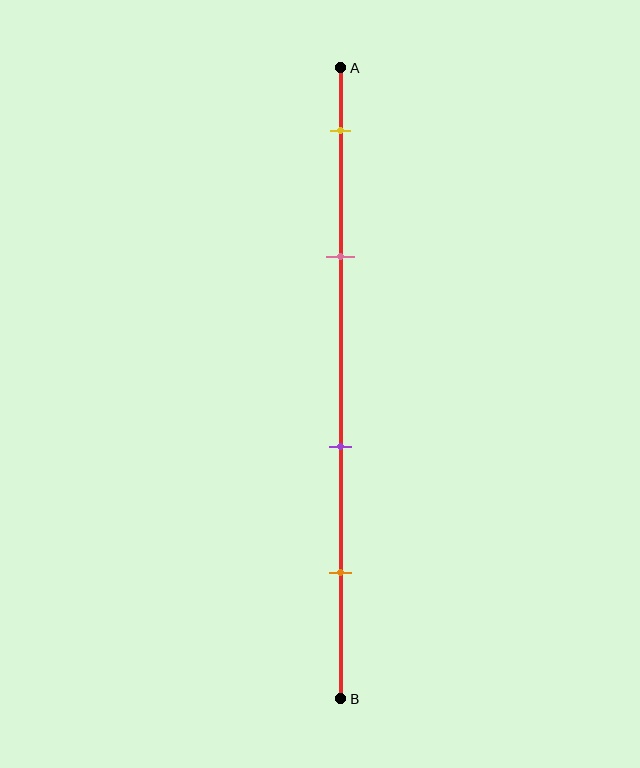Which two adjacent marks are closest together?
The yellow and pink marks are the closest adjacent pair.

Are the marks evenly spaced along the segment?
No, the marks are not evenly spaced.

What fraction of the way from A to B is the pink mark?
The pink mark is approximately 30% (0.3) of the way from A to B.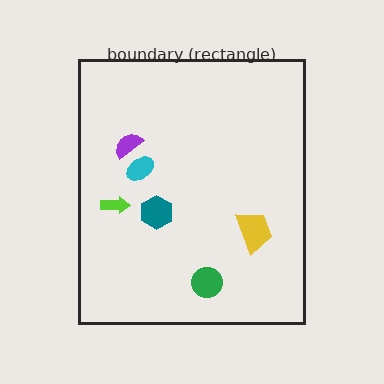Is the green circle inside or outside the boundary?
Inside.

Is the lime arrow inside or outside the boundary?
Inside.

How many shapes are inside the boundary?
6 inside, 0 outside.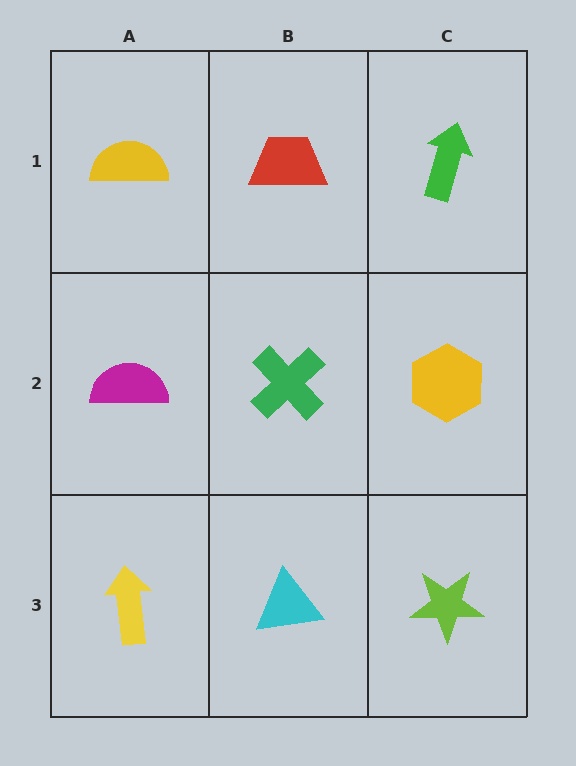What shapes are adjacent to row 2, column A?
A yellow semicircle (row 1, column A), a yellow arrow (row 3, column A), a green cross (row 2, column B).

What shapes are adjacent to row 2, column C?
A green arrow (row 1, column C), a lime star (row 3, column C), a green cross (row 2, column B).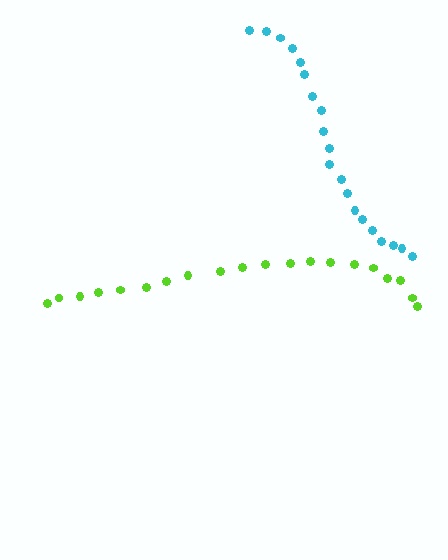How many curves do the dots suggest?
There are 2 distinct paths.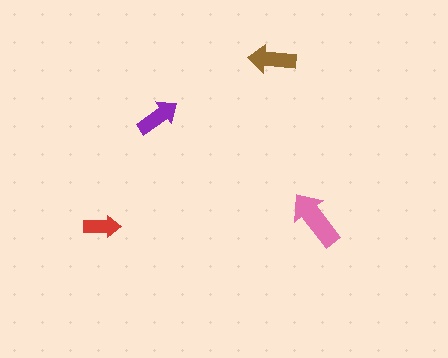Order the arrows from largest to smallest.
the pink one, the brown one, the purple one, the red one.